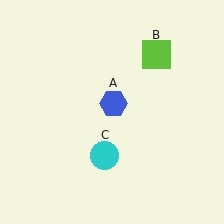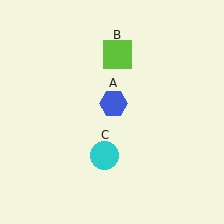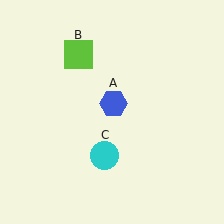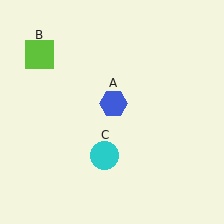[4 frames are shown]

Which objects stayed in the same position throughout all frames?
Blue hexagon (object A) and cyan circle (object C) remained stationary.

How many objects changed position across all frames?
1 object changed position: lime square (object B).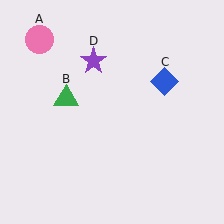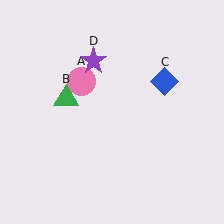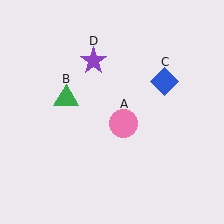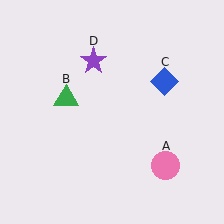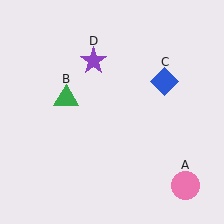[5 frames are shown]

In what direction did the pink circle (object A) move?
The pink circle (object A) moved down and to the right.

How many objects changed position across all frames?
1 object changed position: pink circle (object A).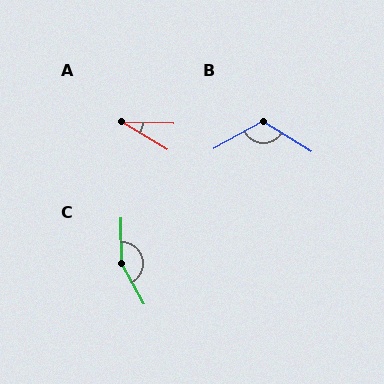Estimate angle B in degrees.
Approximately 119 degrees.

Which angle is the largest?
C, at approximately 152 degrees.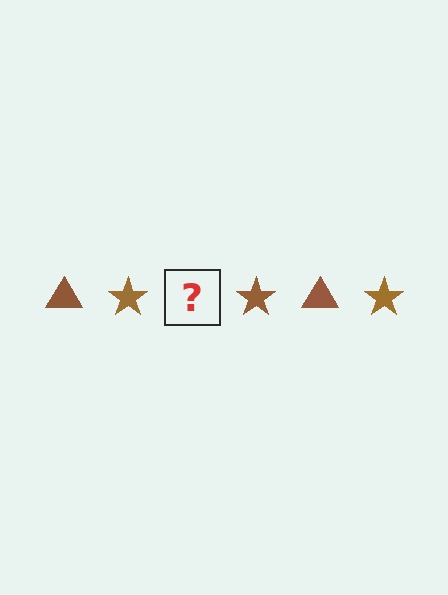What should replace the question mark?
The question mark should be replaced with a brown triangle.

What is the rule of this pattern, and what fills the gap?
The rule is that the pattern cycles through triangle, star shapes in brown. The gap should be filled with a brown triangle.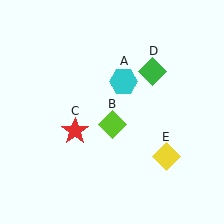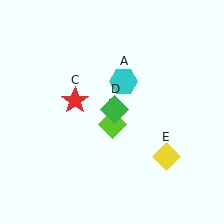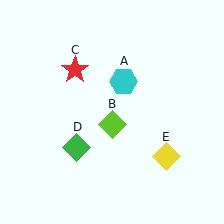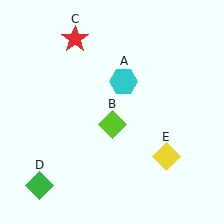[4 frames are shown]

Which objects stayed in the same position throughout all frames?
Cyan hexagon (object A) and lime diamond (object B) and yellow diamond (object E) remained stationary.